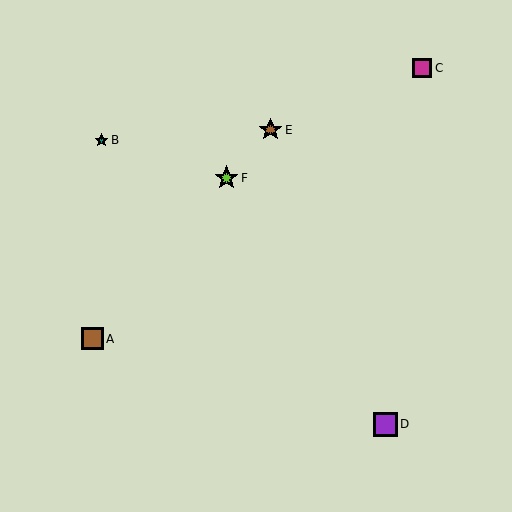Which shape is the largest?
The purple square (labeled D) is the largest.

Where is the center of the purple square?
The center of the purple square is at (386, 424).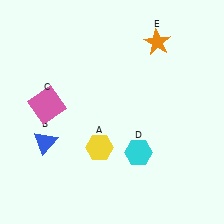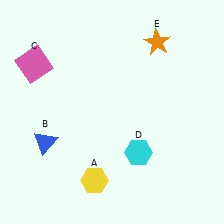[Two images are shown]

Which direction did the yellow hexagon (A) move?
The yellow hexagon (A) moved down.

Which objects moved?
The objects that moved are: the yellow hexagon (A), the pink square (C).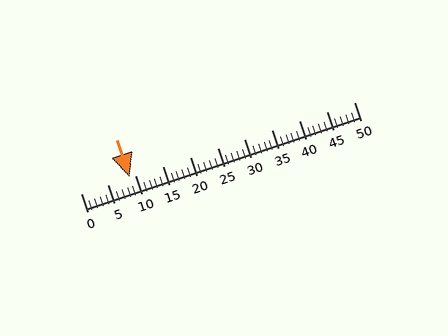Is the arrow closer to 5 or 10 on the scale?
The arrow is closer to 10.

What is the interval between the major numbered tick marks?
The major tick marks are spaced 5 units apart.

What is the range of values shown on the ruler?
The ruler shows values from 0 to 50.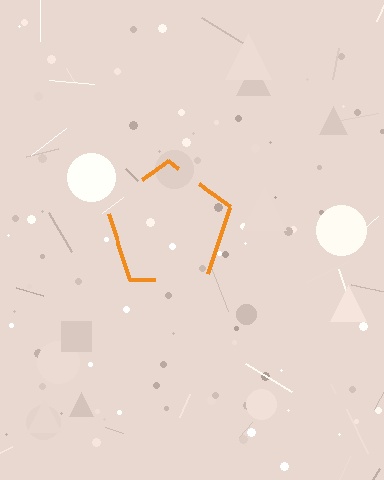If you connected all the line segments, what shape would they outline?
They would outline a pentagon.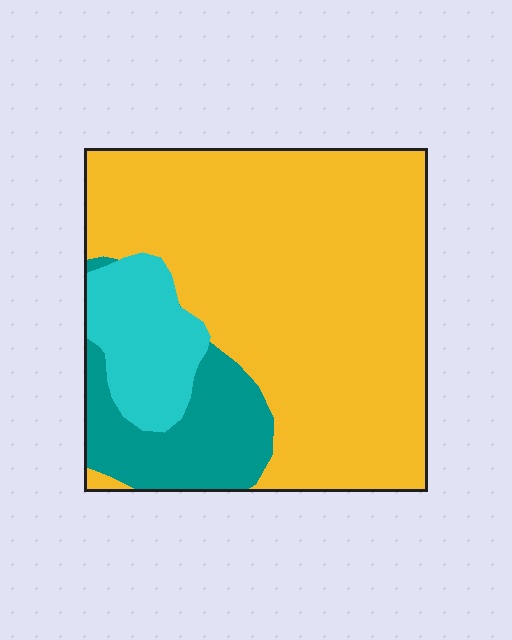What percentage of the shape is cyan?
Cyan covers about 15% of the shape.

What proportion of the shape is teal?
Teal takes up about one sixth (1/6) of the shape.